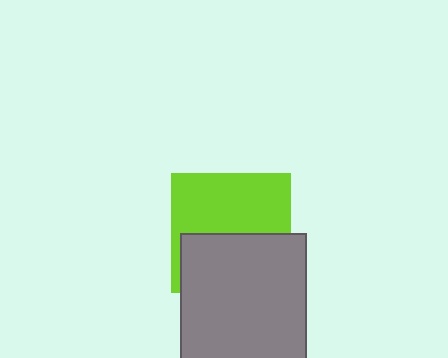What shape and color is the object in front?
The object in front is a gray rectangle.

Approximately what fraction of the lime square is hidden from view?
Roughly 47% of the lime square is hidden behind the gray rectangle.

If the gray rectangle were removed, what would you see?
You would see the complete lime square.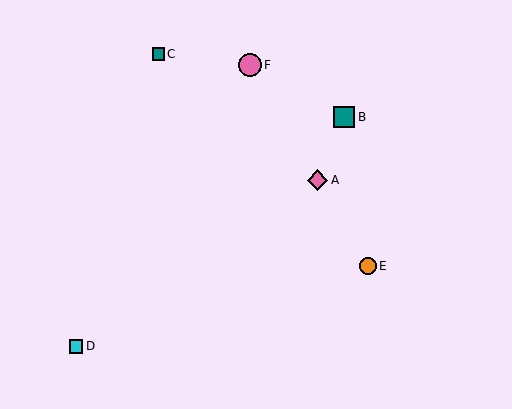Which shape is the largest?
The pink circle (labeled F) is the largest.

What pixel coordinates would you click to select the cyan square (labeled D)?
Click at (76, 346) to select the cyan square D.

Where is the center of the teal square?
The center of the teal square is at (344, 117).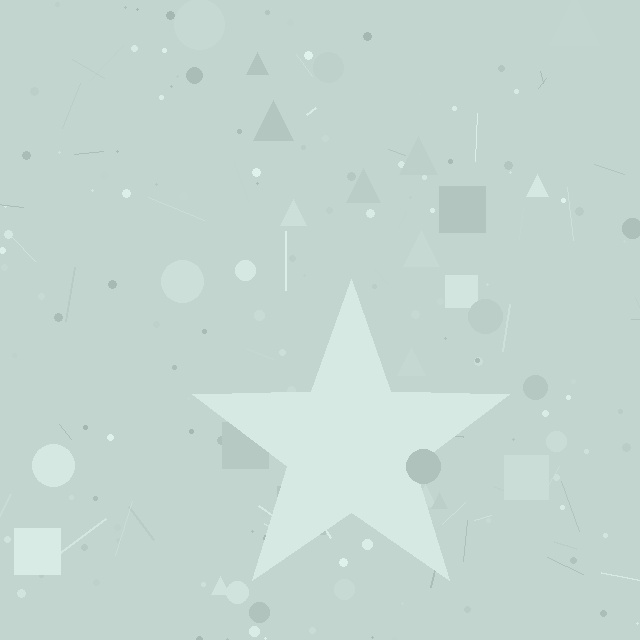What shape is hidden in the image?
A star is hidden in the image.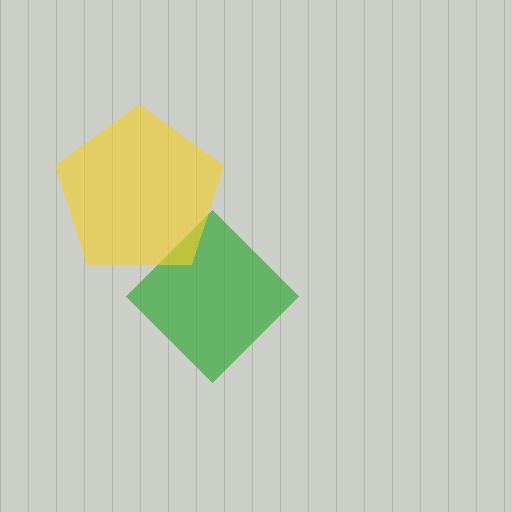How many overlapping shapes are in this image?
There are 2 overlapping shapes in the image.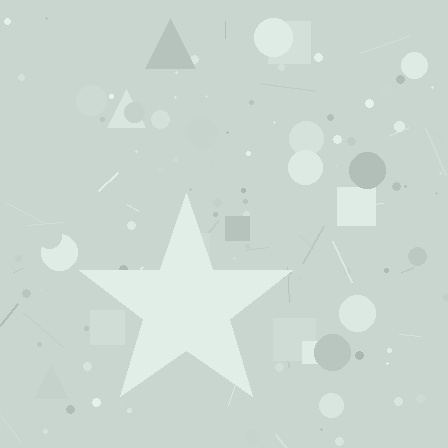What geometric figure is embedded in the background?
A star is embedded in the background.